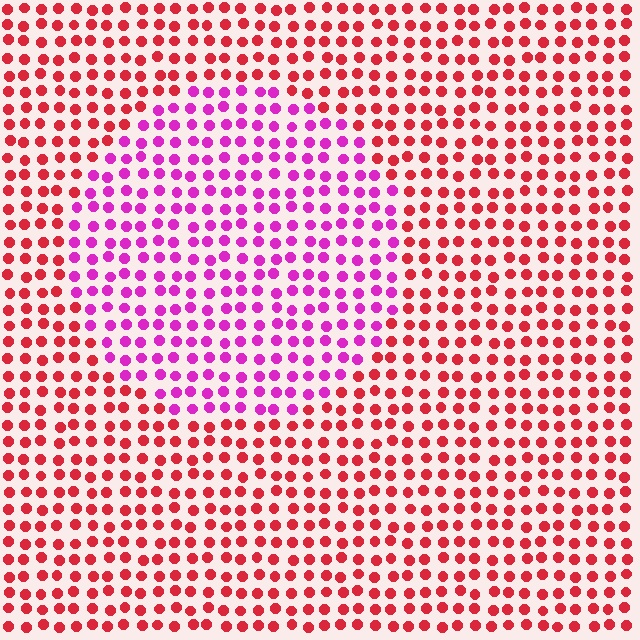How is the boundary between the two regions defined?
The boundary is defined purely by a slight shift in hue (about 46 degrees). Spacing, size, and orientation are identical on both sides.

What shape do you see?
I see a circle.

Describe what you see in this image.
The image is filled with small red elements in a uniform arrangement. A circle-shaped region is visible where the elements are tinted to a slightly different hue, forming a subtle color boundary.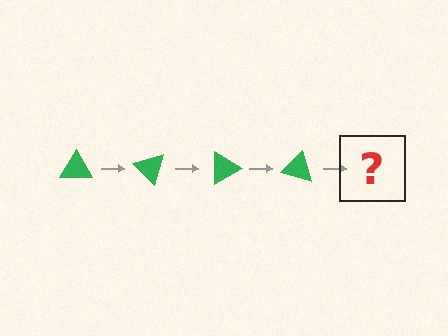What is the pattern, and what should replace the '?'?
The pattern is that the triangle rotates 45 degrees each step. The '?' should be a green triangle rotated 180 degrees.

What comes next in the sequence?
The next element should be a green triangle rotated 180 degrees.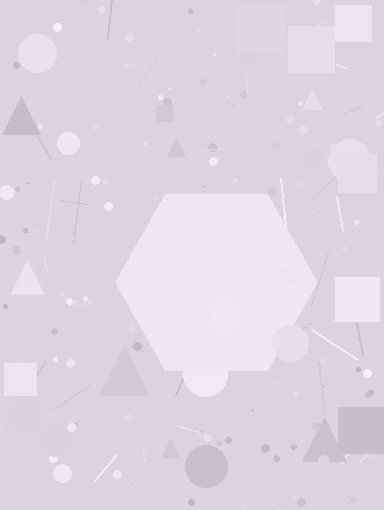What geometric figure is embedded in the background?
A hexagon is embedded in the background.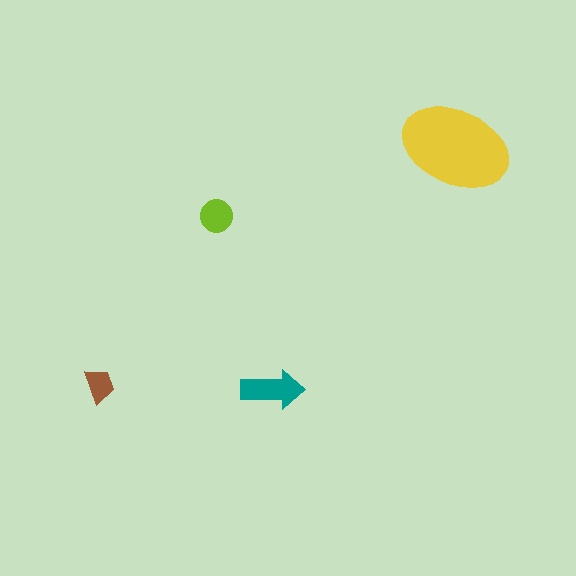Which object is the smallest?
The brown trapezoid.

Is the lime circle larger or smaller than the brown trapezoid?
Larger.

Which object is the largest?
The yellow ellipse.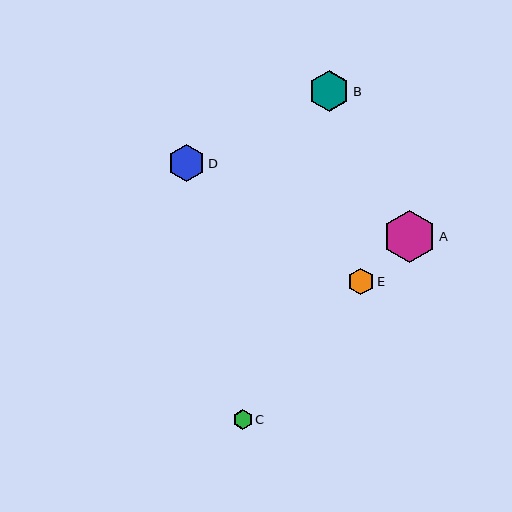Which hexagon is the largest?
Hexagon A is the largest with a size of approximately 52 pixels.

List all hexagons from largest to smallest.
From largest to smallest: A, B, D, E, C.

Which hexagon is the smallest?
Hexagon C is the smallest with a size of approximately 19 pixels.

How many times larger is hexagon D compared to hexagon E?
Hexagon D is approximately 1.4 times the size of hexagon E.